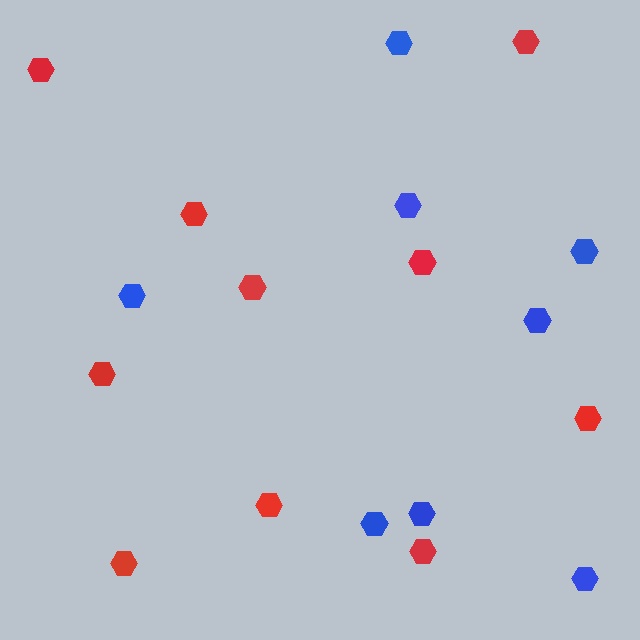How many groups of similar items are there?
There are 2 groups: one group of blue hexagons (8) and one group of red hexagons (10).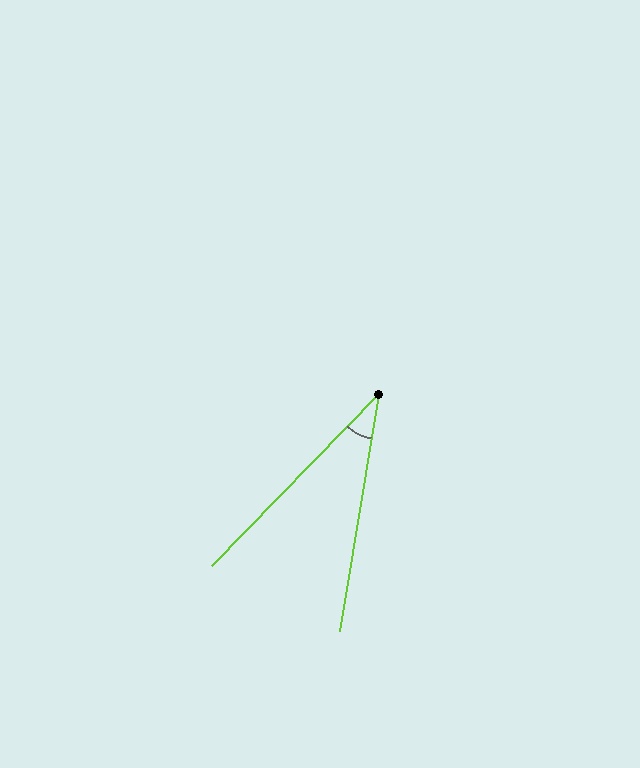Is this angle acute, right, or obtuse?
It is acute.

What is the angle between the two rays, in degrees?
Approximately 35 degrees.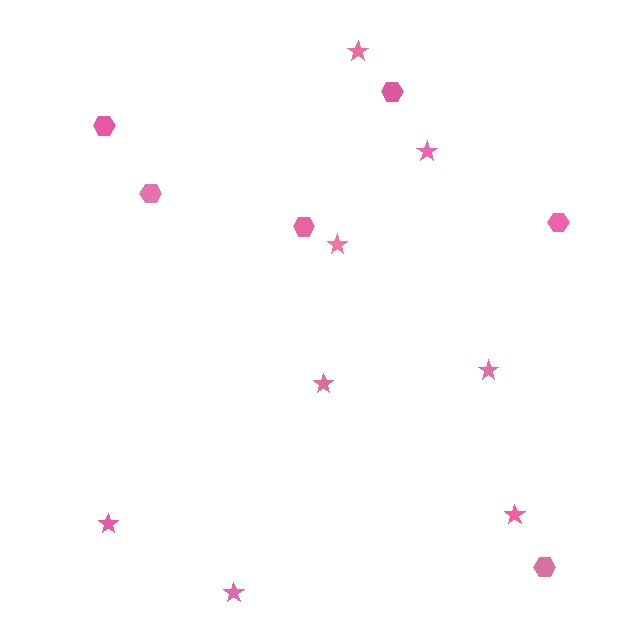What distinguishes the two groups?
There are 2 groups: one group of hexagons (6) and one group of stars (8).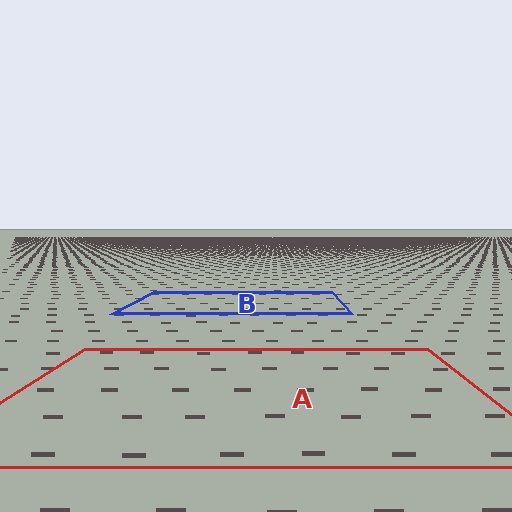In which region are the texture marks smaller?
The texture marks are smaller in region B, because it is farther away.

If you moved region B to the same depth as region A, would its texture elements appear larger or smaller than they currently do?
They would appear larger. At a closer depth, the same texture elements are projected at a bigger on-screen size.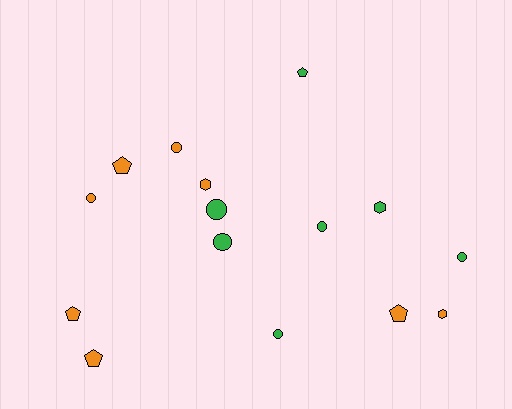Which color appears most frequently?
Orange, with 8 objects.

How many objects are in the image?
There are 15 objects.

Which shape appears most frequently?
Circle, with 7 objects.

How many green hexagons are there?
There is 1 green hexagon.